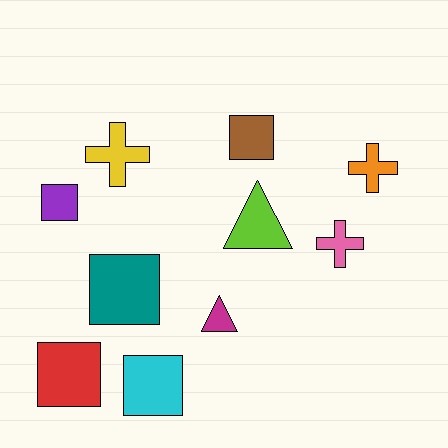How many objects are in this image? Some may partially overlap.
There are 10 objects.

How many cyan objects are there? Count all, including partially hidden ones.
There is 1 cyan object.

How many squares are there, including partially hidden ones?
There are 5 squares.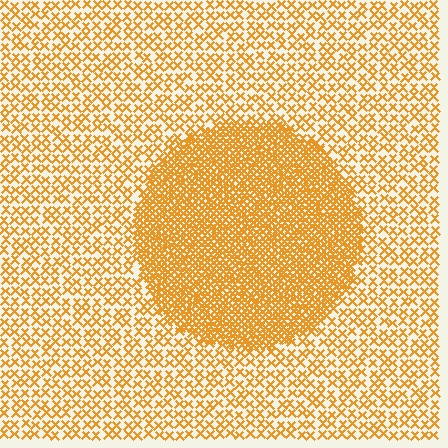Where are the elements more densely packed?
The elements are more densely packed inside the circle boundary.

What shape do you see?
I see a circle.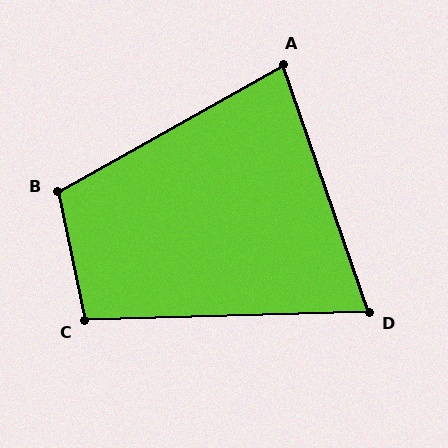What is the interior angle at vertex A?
Approximately 80 degrees (acute).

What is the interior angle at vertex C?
Approximately 100 degrees (obtuse).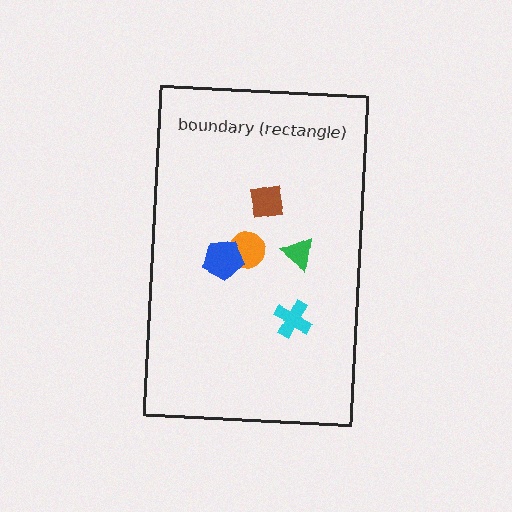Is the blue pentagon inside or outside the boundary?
Inside.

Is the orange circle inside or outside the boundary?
Inside.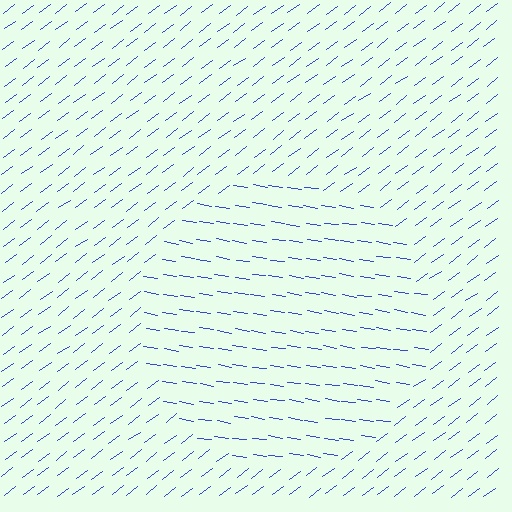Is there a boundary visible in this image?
Yes, there is a texture boundary formed by a change in line orientation.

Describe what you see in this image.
The image is filled with small blue line segments. A circle region in the image has lines oriented differently from the surrounding lines, creating a visible texture boundary.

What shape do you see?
I see a circle.